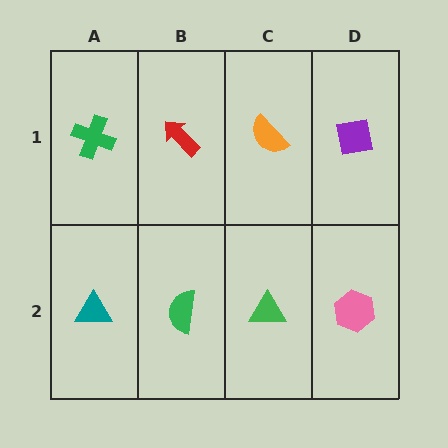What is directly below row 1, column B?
A green semicircle.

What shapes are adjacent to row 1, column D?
A pink hexagon (row 2, column D), an orange semicircle (row 1, column C).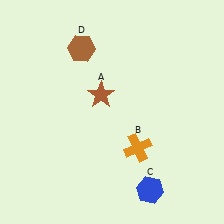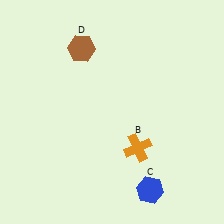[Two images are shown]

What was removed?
The brown star (A) was removed in Image 2.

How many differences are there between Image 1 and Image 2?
There is 1 difference between the two images.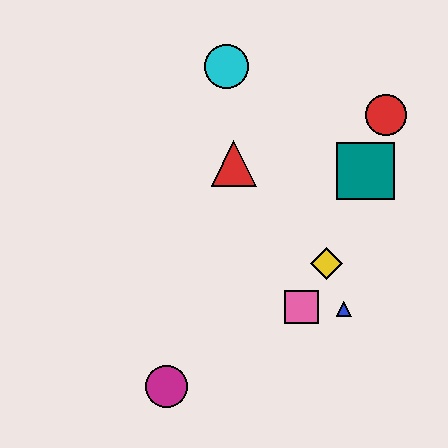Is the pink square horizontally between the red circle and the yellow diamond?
No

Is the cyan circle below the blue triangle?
No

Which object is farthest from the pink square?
The cyan circle is farthest from the pink square.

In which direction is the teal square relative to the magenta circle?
The teal square is above the magenta circle.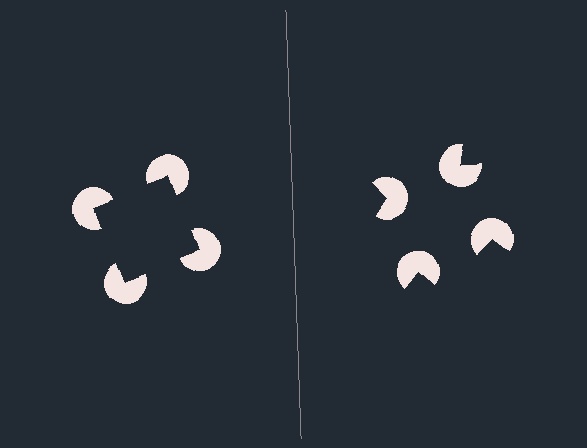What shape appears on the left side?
An illusory square.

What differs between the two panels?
The pac-man discs are positioned identically on both sides; only the wedge orientations differ. On the left they align to a square; on the right they are misaligned.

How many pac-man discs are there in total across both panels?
8 — 4 on each side.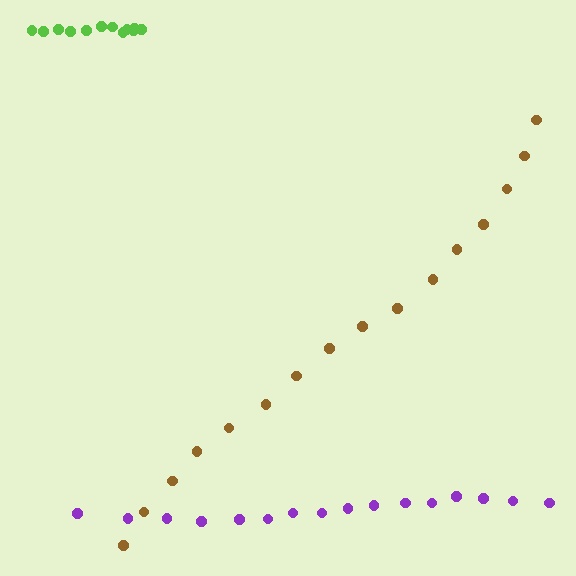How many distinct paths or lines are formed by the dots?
There are 3 distinct paths.